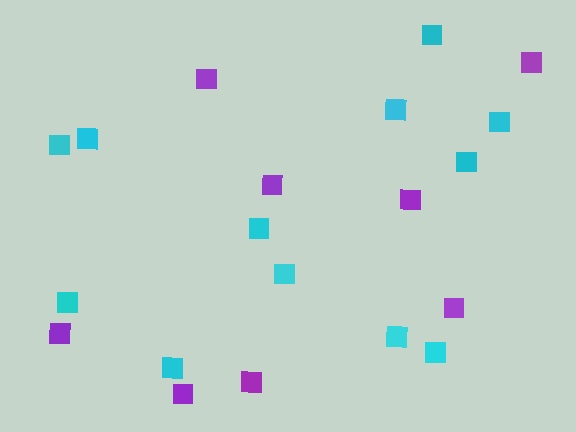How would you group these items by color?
There are 2 groups: one group of cyan squares (12) and one group of purple squares (8).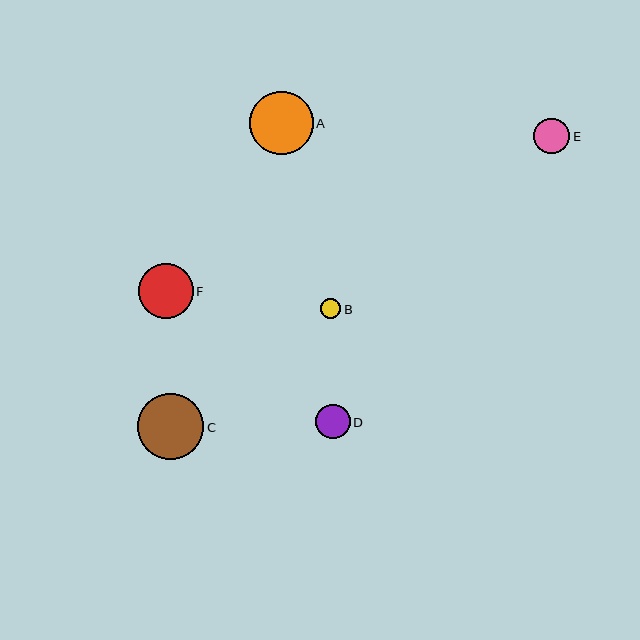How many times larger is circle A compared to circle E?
Circle A is approximately 1.8 times the size of circle E.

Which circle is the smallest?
Circle B is the smallest with a size of approximately 20 pixels.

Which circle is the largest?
Circle C is the largest with a size of approximately 67 pixels.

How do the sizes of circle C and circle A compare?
Circle C and circle A are approximately the same size.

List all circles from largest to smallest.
From largest to smallest: C, A, F, E, D, B.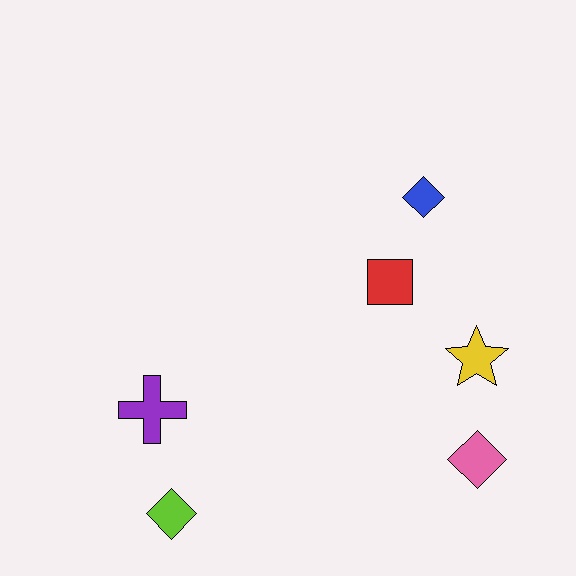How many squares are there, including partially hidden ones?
There is 1 square.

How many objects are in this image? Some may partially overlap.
There are 6 objects.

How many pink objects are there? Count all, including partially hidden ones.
There is 1 pink object.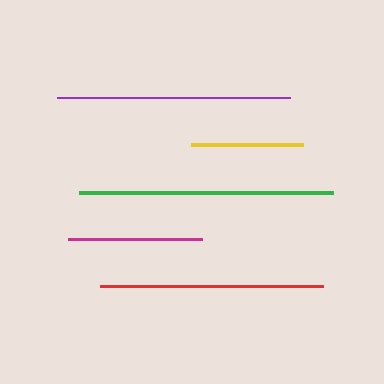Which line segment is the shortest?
The yellow line is the shortest at approximately 112 pixels.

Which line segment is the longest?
The green line is the longest at approximately 254 pixels.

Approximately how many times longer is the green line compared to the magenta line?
The green line is approximately 1.9 times the length of the magenta line.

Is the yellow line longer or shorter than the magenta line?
The magenta line is longer than the yellow line.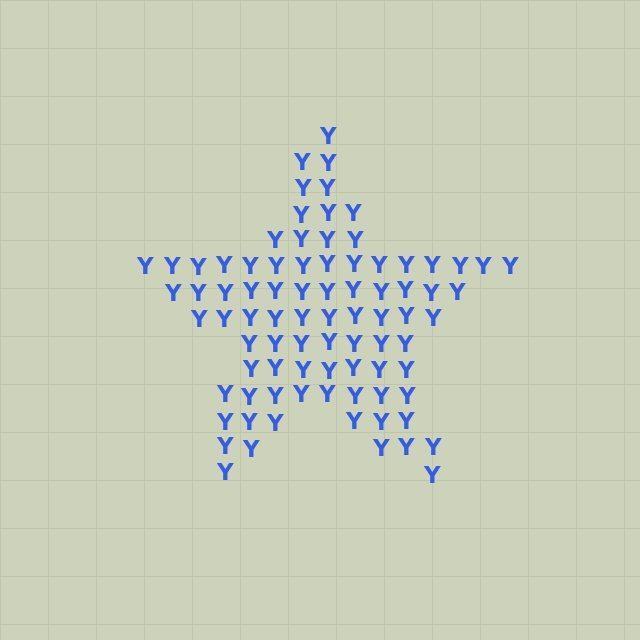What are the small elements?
The small elements are letter Y's.